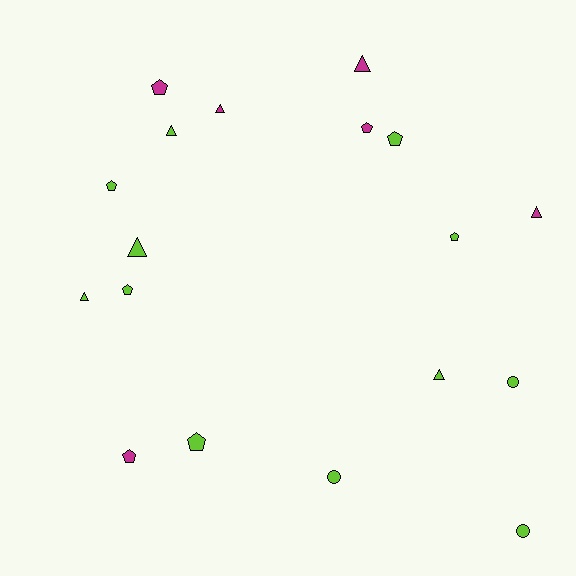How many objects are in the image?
There are 18 objects.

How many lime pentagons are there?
There are 5 lime pentagons.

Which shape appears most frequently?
Pentagon, with 8 objects.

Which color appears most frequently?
Lime, with 12 objects.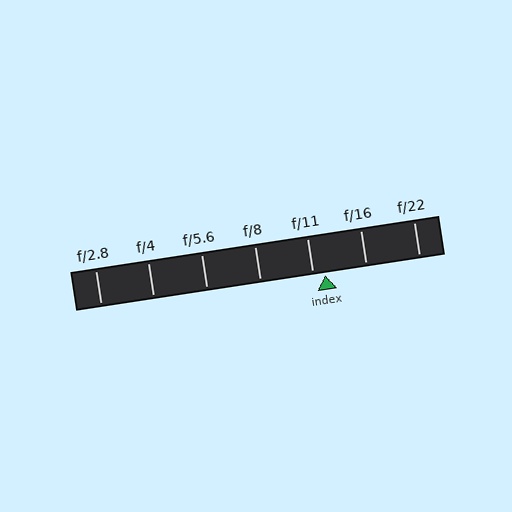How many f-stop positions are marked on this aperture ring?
There are 7 f-stop positions marked.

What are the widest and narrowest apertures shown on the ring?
The widest aperture shown is f/2.8 and the narrowest is f/22.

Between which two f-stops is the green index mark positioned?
The index mark is between f/11 and f/16.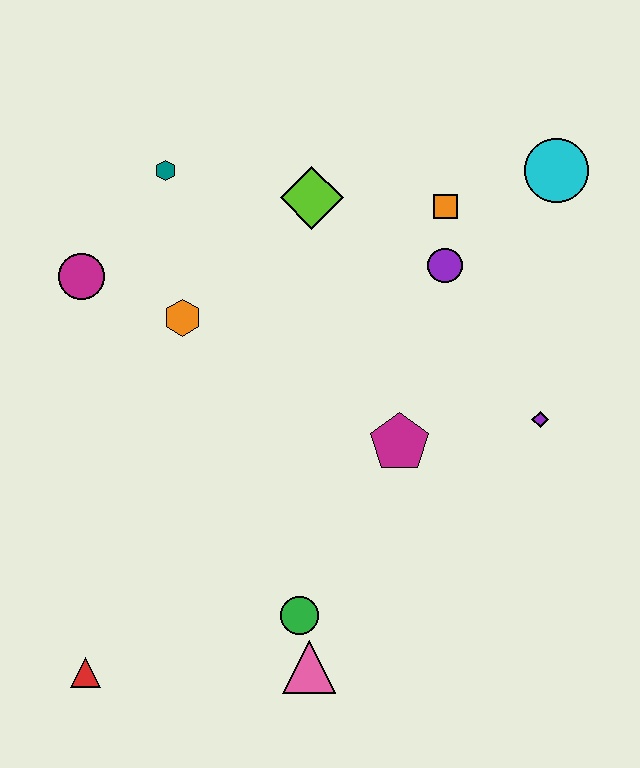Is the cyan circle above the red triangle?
Yes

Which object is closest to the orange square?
The purple circle is closest to the orange square.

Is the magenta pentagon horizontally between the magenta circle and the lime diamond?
No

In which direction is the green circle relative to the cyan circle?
The green circle is below the cyan circle.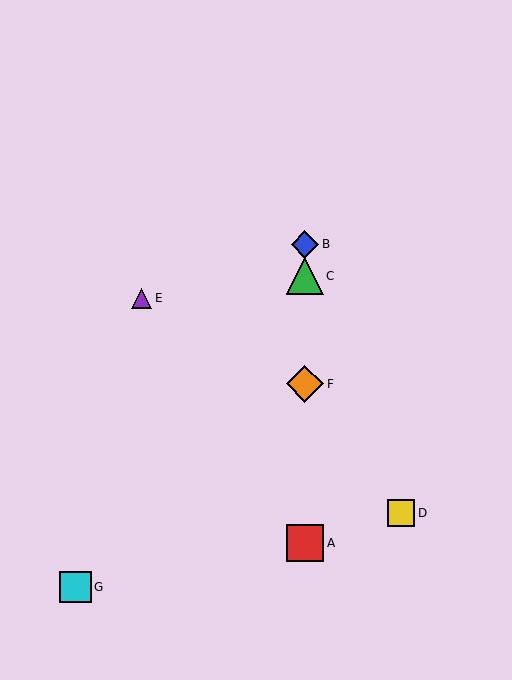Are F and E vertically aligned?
No, F is at x≈305 and E is at x≈142.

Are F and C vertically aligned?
Yes, both are at x≈305.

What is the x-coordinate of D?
Object D is at x≈401.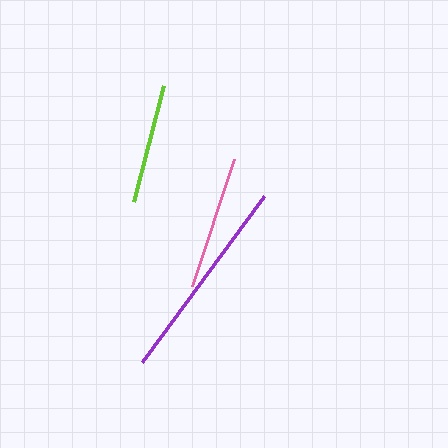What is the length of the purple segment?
The purple segment is approximately 207 pixels long.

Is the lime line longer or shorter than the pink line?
The pink line is longer than the lime line.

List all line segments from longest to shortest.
From longest to shortest: purple, pink, lime.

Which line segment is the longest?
The purple line is the longest at approximately 207 pixels.